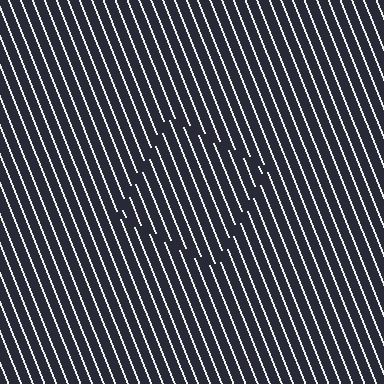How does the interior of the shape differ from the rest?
The interior of the shape contains the same grating, shifted by half a period — the contour is defined by the phase discontinuity where line-ends from the inner and outer gratings abut.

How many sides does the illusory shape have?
4 sides — the line-ends trace a square.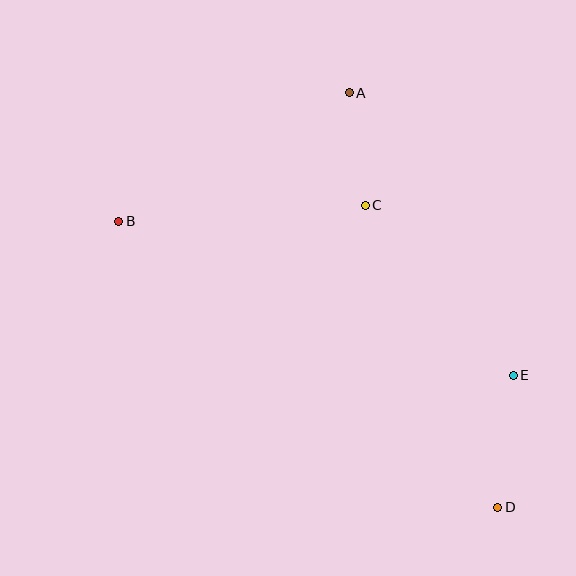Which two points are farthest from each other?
Points B and D are farthest from each other.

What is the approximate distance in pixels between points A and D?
The distance between A and D is approximately 440 pixels.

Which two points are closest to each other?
Points A and C are closest to each other.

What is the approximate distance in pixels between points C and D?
The distance between C and D is approximately 330 pixels.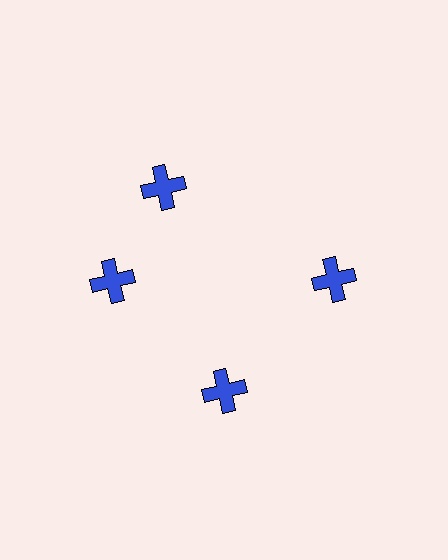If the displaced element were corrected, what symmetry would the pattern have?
It would have 4-fold rotational symmetry — the pattern would map onto itself every 90 degrees.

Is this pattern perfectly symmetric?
No. The 4 blue crosses are arranged in a ring, but one element near the 12 o'clock position is rotated out of alignment along the ring, breaking the 4-fold rotational symmetry.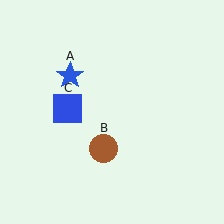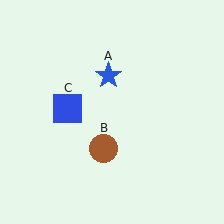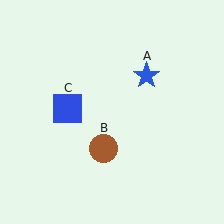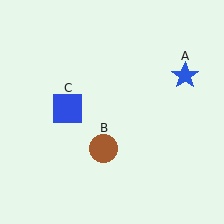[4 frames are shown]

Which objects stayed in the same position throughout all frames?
Brown circle (object B) and blue square (object C) remained stationary.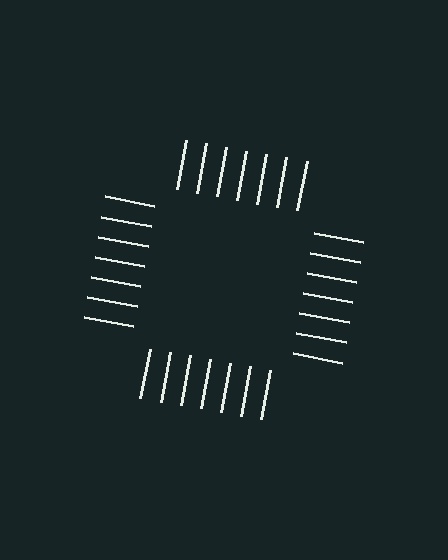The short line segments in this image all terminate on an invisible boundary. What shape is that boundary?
An illusory square — the line segments terminate on its edges but no continuous stroke is drawn.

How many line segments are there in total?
28 — 7 along each of the 4 edges.